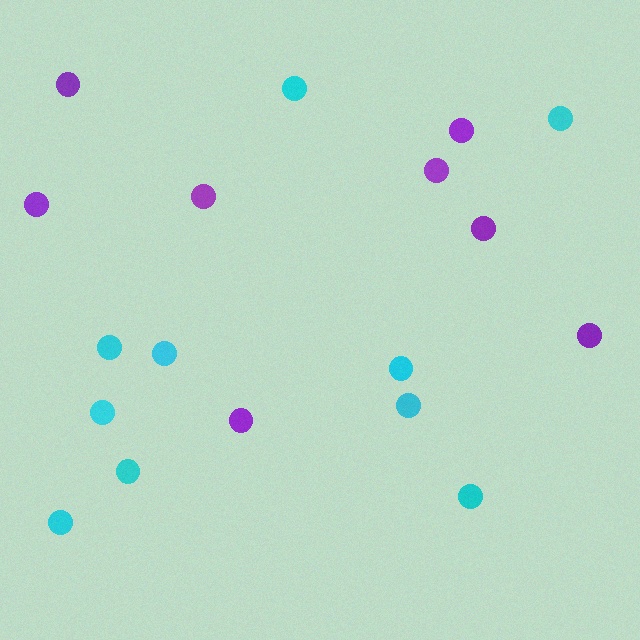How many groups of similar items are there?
There are 2 groups: one group of purple circles (8) and one group of cyan circles (10).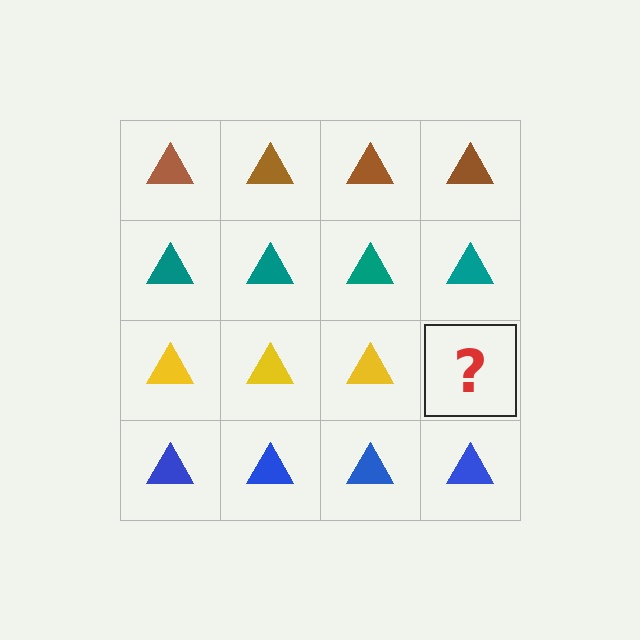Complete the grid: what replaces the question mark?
The question mark should be replaced with a yellow triangle.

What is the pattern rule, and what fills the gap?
The rule is that each row has a consistent color. The gap should be filled with a yellow triangle.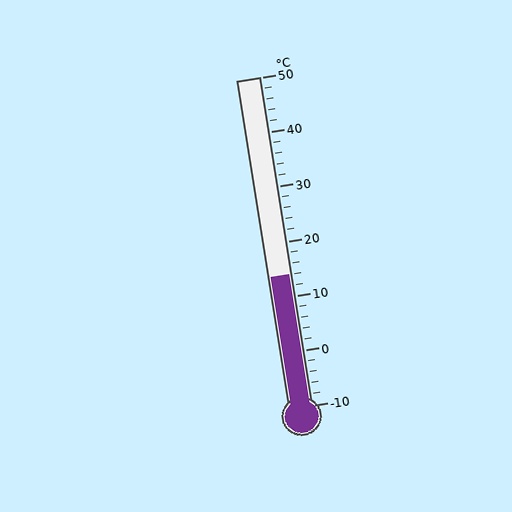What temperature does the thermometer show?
The thermometer shows approximately 14°C.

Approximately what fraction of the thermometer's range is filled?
The thermometer is filled to approximately 40% of its range.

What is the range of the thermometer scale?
The thermometer scale ranges from -10°C to 50°C.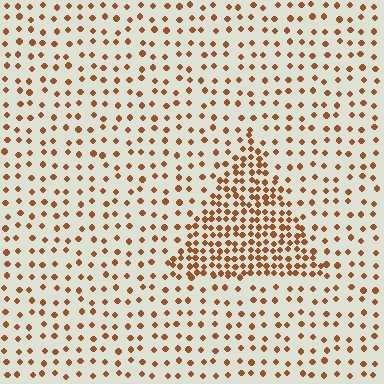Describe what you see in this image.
The image contains small brown elements arranged at two different densities. A triangle-shaped region is visible where the elements are more densely packed than the surrounding area.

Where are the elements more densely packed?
The elements are more densely packed inside the triangle boundary.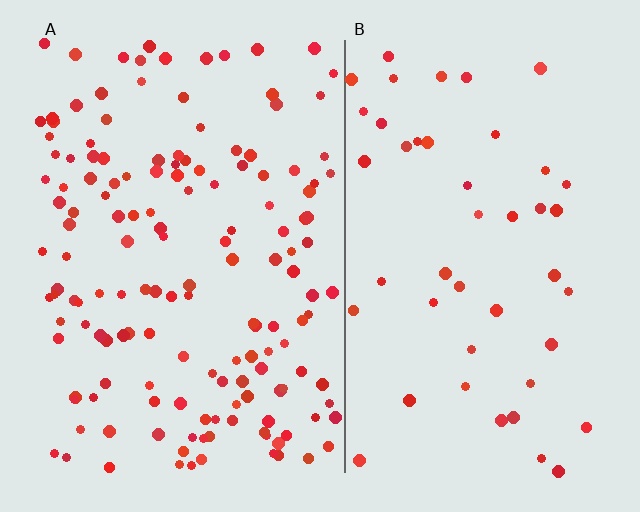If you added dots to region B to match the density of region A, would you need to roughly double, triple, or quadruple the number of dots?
Approximately triple.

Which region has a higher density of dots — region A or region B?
A (the left).